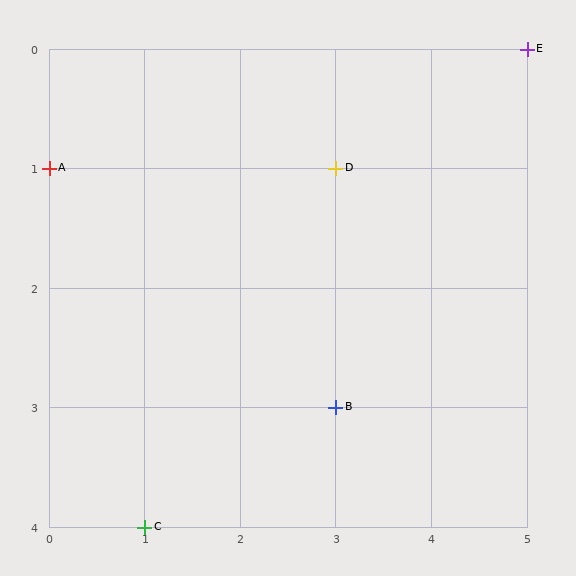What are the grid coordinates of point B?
Point B is at grid coordinates (3, 3).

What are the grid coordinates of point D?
Point D is at grid coordinates (3, 1).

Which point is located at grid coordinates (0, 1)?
Point A is at (0, 1).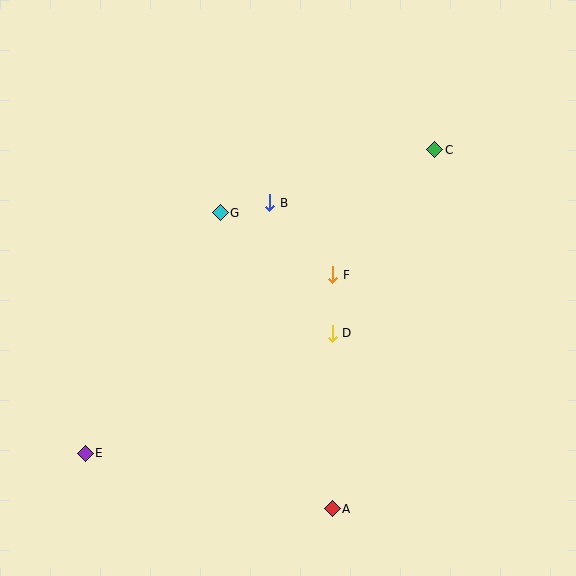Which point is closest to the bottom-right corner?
Point A is closest to the bottom-right corner.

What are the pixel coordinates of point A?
Point A is at (332, 509).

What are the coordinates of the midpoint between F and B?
The midpoint between F and B is at (301, 239).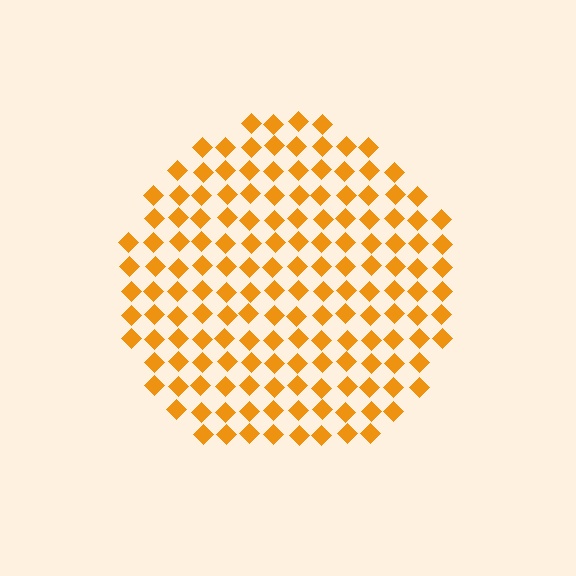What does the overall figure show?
The overall figure shows a circle.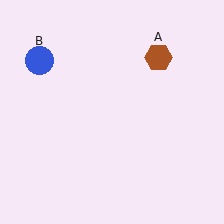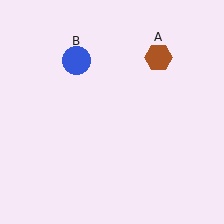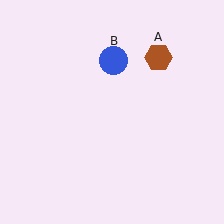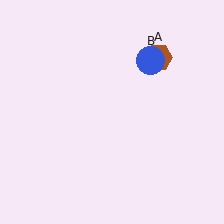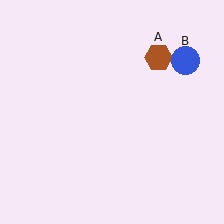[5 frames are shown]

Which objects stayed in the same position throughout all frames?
Brown hexagon (object A) remained stationary.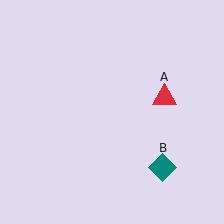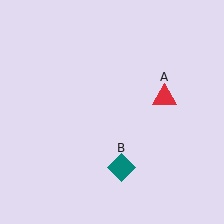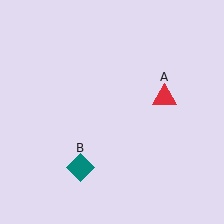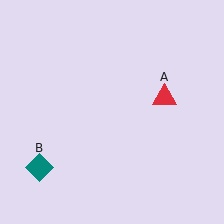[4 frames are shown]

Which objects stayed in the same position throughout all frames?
Red triangle (object A) remained stationary.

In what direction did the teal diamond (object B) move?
The teal diamond (object B) moved left.